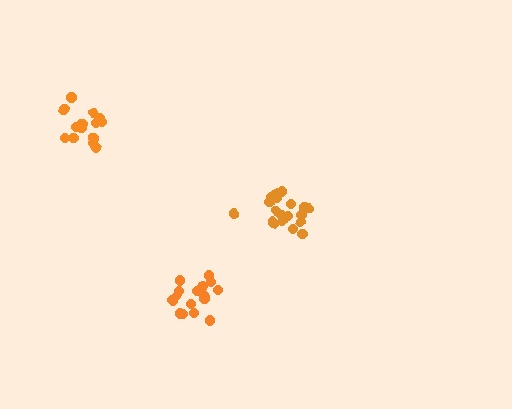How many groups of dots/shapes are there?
There are 3 groups.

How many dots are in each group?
Group 1: 18 dots, Group 2: 15 dots, Group 3: 21 dots (54 total).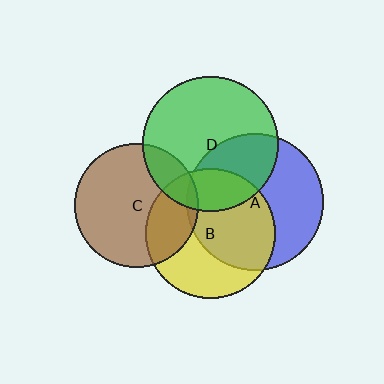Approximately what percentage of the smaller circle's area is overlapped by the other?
Approximately 20%.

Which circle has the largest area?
Circle A (blue).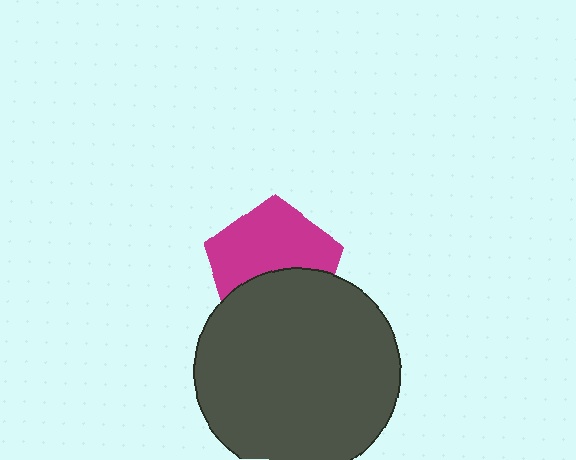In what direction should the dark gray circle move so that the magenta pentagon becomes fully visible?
The dark gray circle should move down. That is the shortest direction to clear the overlap and leave the magenta pentagon fully visible.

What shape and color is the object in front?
The object in front is a dark gray circle.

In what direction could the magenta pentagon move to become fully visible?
The magenta pentagon could move up. That would shift it out from behind the dark gray circle entirely.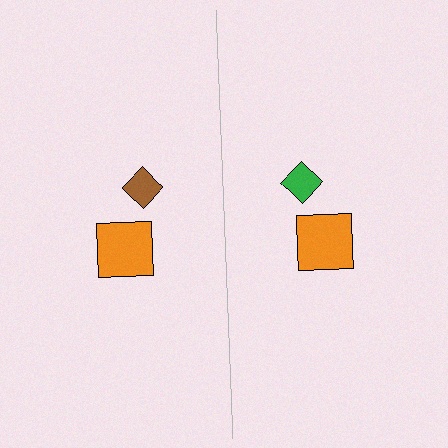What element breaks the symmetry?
The green diamond on the right side breaks the symmetry — its mirror counterpart is brown.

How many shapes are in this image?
There are 4 shapes in this image.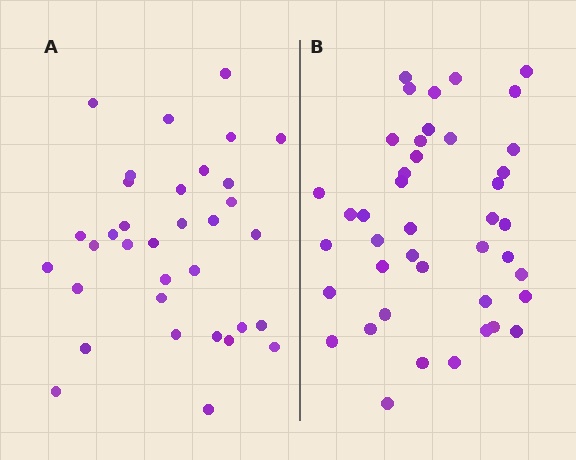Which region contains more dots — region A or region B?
Region B (the right region) has more dots.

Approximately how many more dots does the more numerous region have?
Region B has roughly 8 or so more dots than region A.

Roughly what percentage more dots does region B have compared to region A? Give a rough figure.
About 25% more.